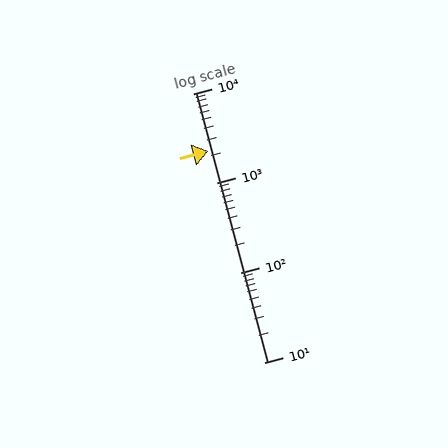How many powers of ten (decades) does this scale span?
The scale spans 3 decades, from 10 to 10000.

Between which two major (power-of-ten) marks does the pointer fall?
The pointer is between 1000 and 10000.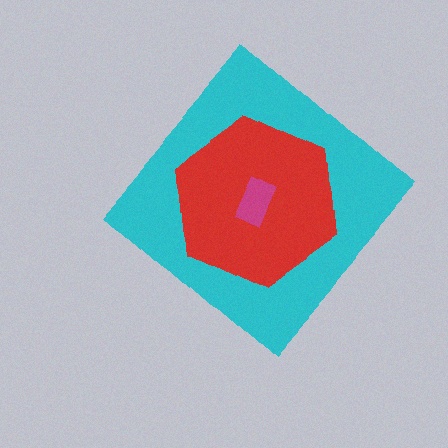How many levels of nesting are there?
3.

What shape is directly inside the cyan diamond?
The red hexagon.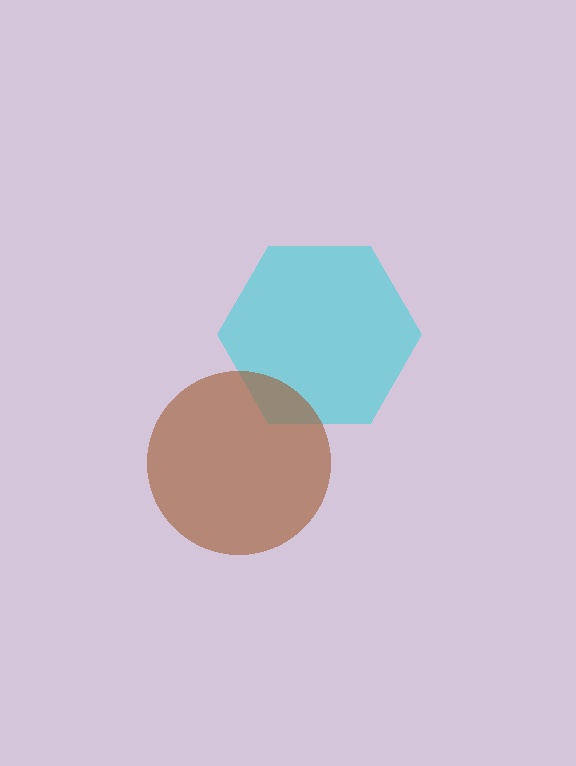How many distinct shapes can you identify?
There are 2 distinct shapes: a cyan hexagon, a brown circle.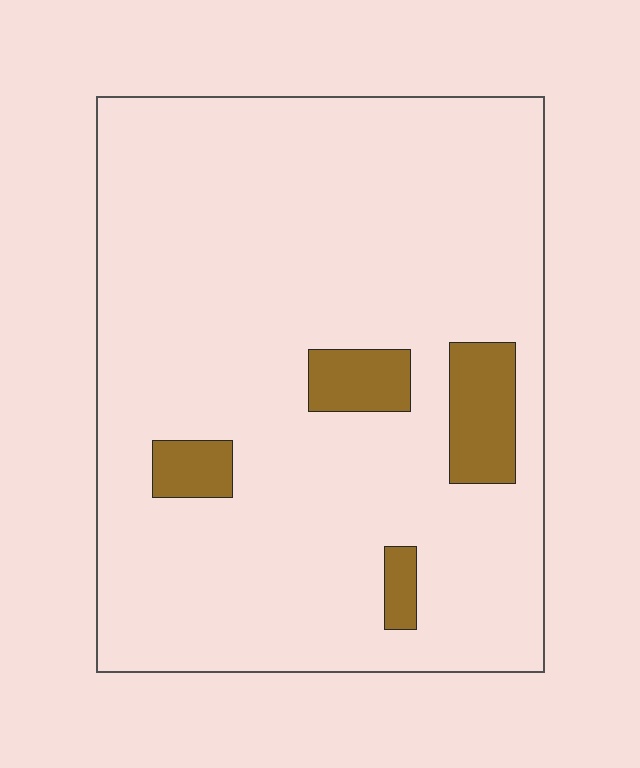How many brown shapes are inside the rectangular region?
4.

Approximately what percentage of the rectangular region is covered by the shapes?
Approximately 10%.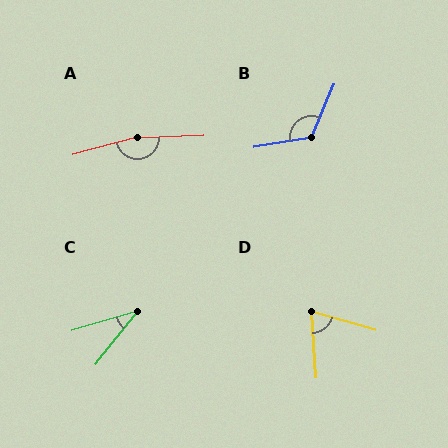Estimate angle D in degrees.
Approximately 71 degrees.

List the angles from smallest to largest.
C (36°), D (71°), B (123°), A (167°).